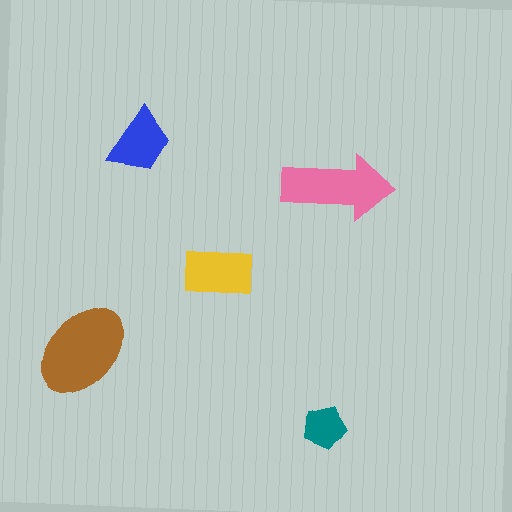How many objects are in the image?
There are 5 objects in the image.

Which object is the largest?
The brown ellipse.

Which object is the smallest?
The teal pentagon.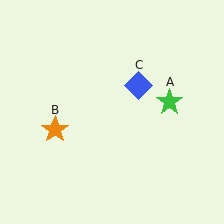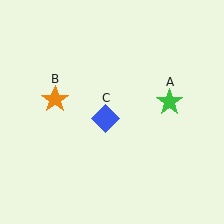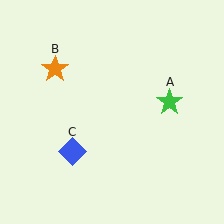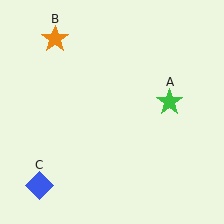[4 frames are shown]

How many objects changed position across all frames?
2 objects changed position: orange star (object B), blue diamond (object C).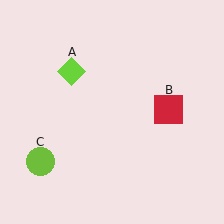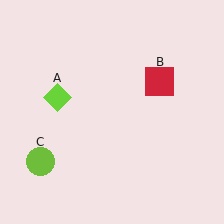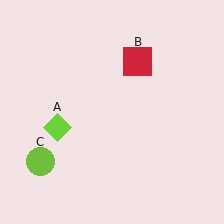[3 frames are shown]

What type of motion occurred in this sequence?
The lime diamond (object A), red square (object B) rotated counterclockwise around the center of the scene.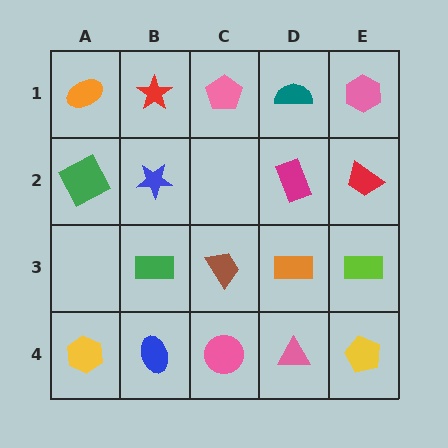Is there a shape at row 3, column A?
No, that cell is empty.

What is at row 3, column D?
An orange rectangle.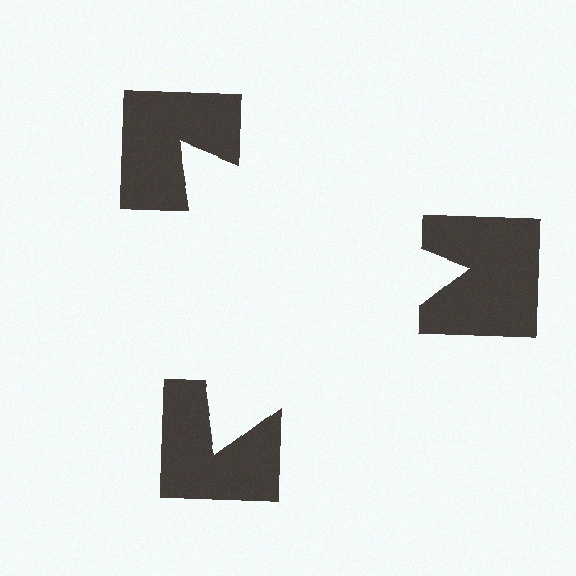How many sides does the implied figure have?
3 sides.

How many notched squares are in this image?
There are 3 — one at each vertex of the illusory triangle.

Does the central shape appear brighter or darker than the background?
It typically appears slightly brighter than the background, even though no actual brightness change is drawn.